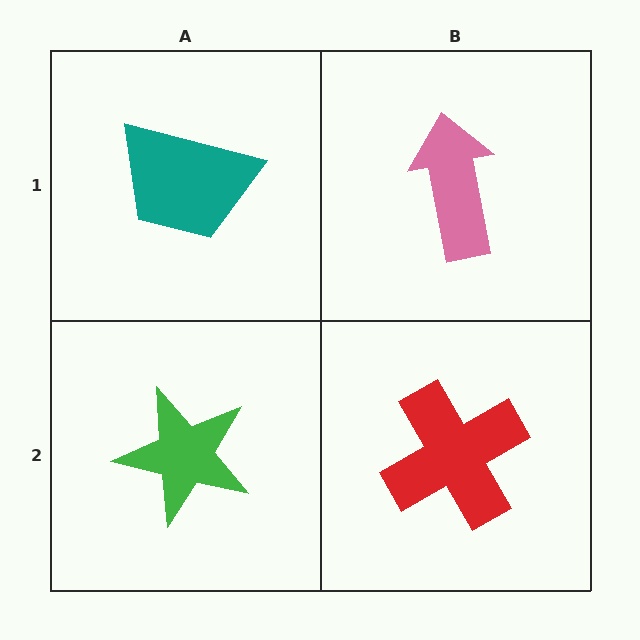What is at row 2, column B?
A red cross.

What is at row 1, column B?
A pink arrow.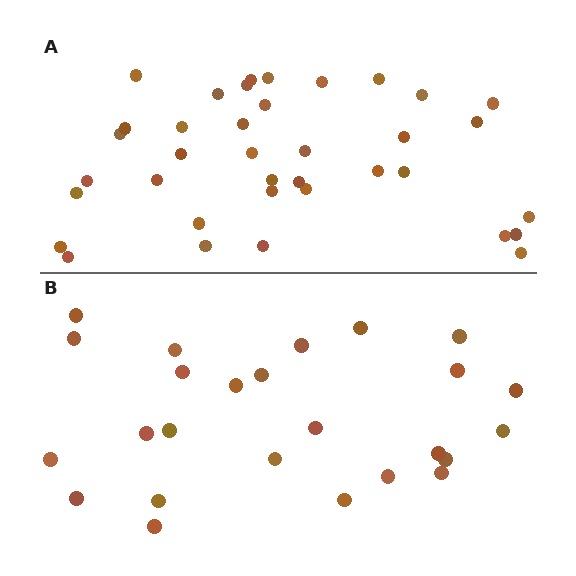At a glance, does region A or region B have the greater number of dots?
Region A (the top region) has more dots.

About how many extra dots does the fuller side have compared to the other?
Region A has roughly 12 or so more dots than region B.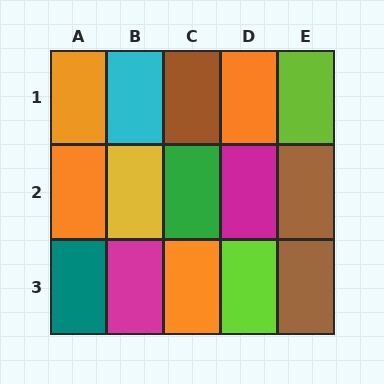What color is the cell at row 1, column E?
Lime.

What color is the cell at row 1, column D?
Orange.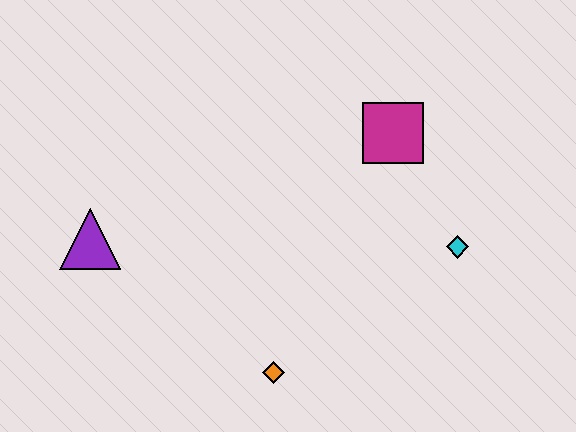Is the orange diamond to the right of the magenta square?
No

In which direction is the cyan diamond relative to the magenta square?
The cyan diamond is below the magenta square.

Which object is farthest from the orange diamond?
The magenta square is farthest from the orange diamond.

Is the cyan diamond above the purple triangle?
No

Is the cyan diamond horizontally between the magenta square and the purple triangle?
No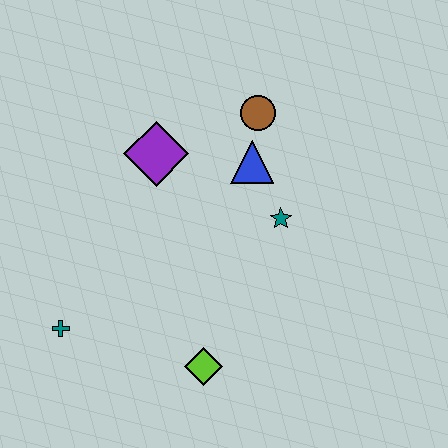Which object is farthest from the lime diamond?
The brown circle is farthest from the lime diamond.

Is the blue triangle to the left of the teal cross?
No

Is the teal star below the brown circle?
Yes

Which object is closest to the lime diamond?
The teal cross is closest to the lime diamond.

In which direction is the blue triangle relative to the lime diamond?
The blue triangle is above the lime diamond.